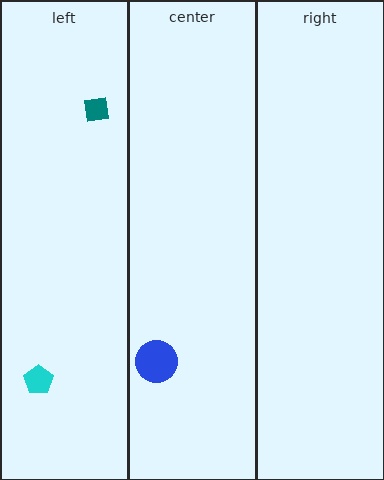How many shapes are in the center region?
1.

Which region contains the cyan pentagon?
The left region.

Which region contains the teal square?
The left region.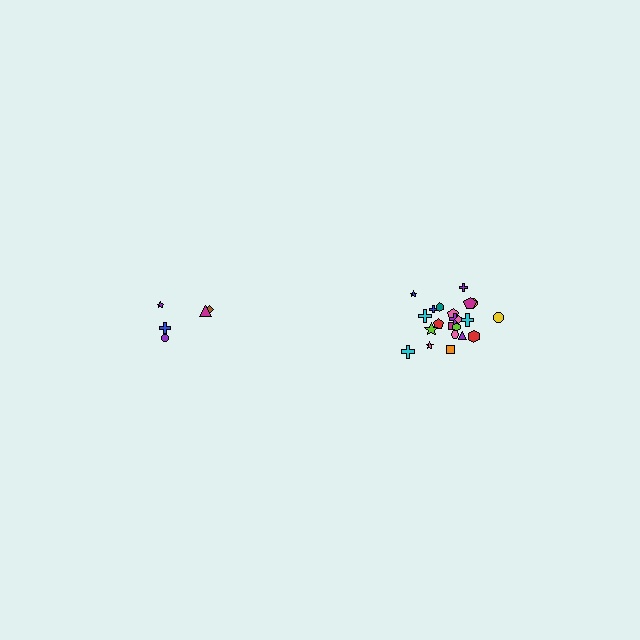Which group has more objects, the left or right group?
The right group.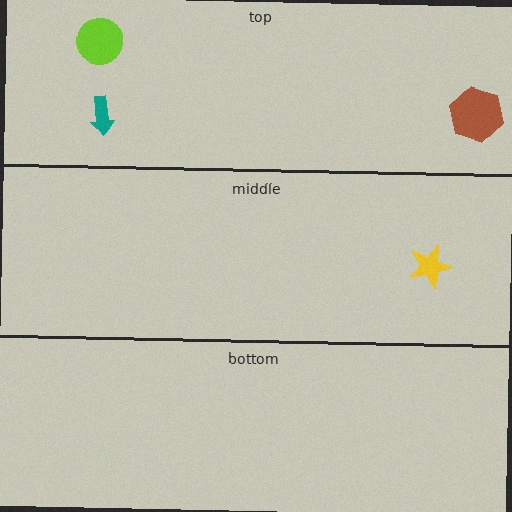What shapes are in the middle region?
The yellow star.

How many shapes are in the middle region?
1.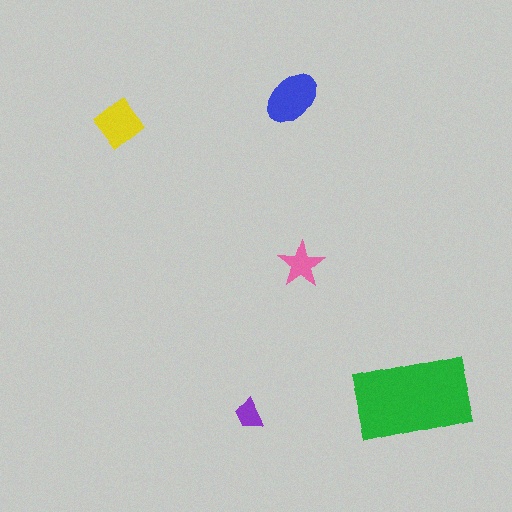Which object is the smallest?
The purple trapezoid.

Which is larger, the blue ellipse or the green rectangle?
The green rectangle.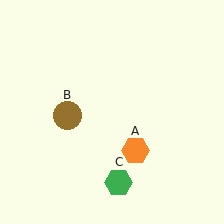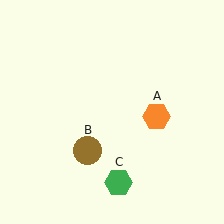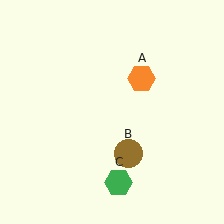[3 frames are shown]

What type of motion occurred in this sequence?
The orange hexagon (object A), brown circle (object B) rotated counterclockwise around the center of the scene.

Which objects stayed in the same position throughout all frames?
Green hexagon (object C) remained stationary.